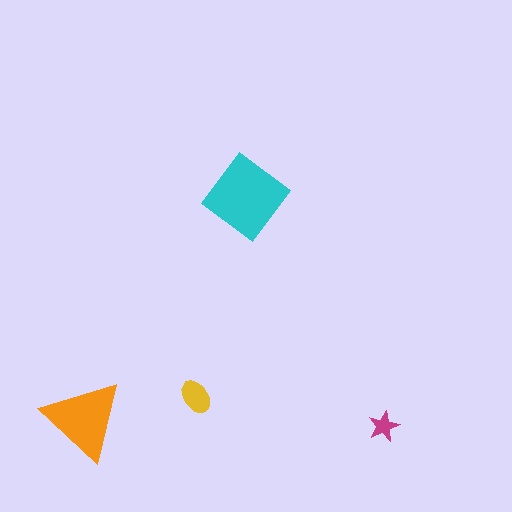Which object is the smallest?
The magenta star.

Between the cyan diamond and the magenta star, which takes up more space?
The cyan diamond.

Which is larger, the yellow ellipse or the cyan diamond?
The cyan diamond.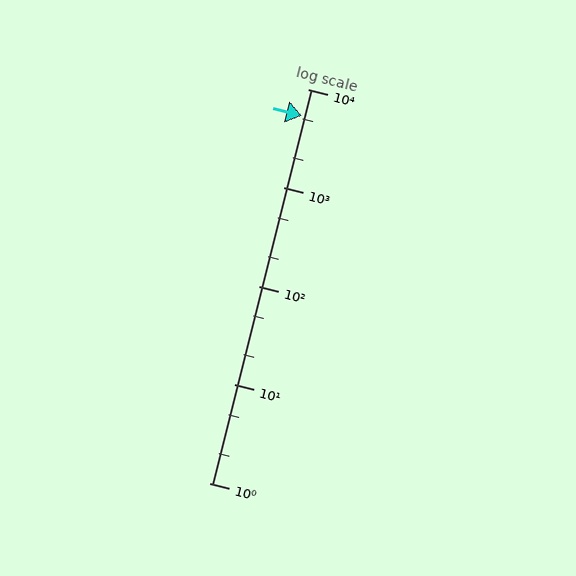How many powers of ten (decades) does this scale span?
The scale spans 4 decades, from 1 to 10000.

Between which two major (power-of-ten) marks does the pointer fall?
The pointer is between 1000 and 10000.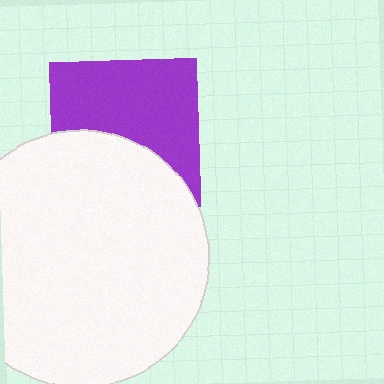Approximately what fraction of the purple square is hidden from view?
Roughly 41% of the purple square is hidden behind the white circle.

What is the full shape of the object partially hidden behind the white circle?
The partially hidden object is a purple square.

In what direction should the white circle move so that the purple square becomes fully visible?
The white circle should move down. That is the shortest direction to clear the overlap and leave the purple square fully visible.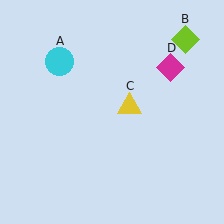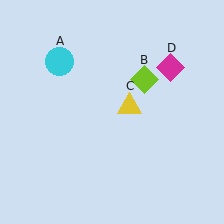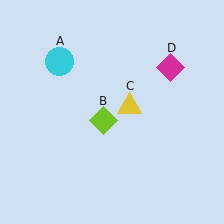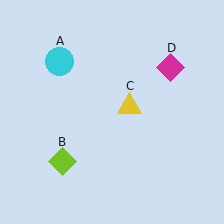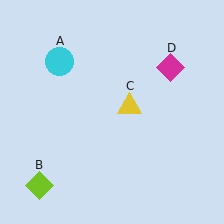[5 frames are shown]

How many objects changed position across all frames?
1 object changed position: lime diamond (object B).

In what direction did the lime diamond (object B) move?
The lime diamond (object B) moved down and to the left.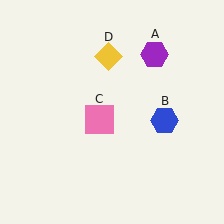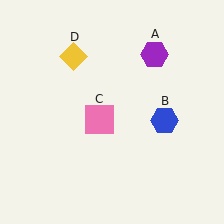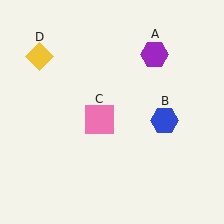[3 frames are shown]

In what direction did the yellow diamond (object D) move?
The yellow diamond (object D) moved left.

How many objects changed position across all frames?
1 object changed position: yellow diamond (object D).